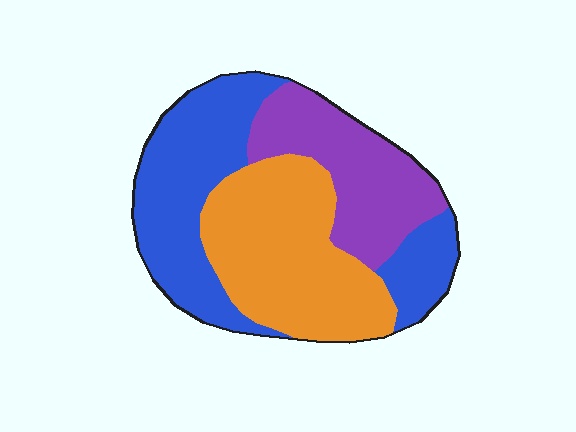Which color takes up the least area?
Purple, at roughly 25%.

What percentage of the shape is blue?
Blue covers 39% of the shape.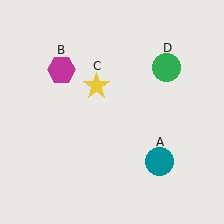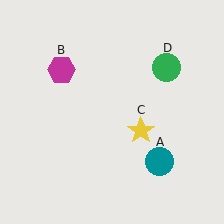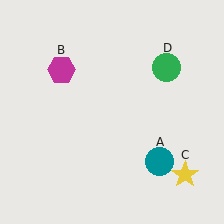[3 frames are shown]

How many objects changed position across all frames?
1 object changed position: yellow star (object C).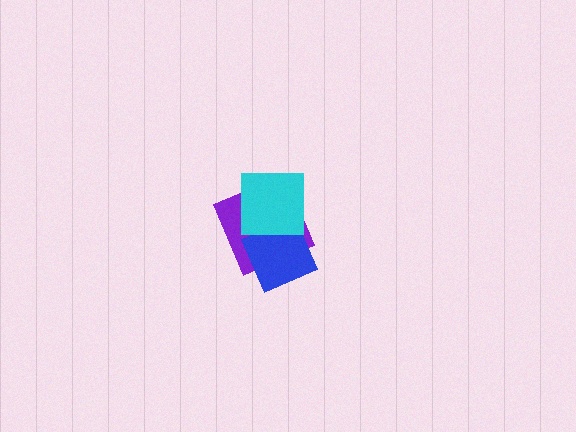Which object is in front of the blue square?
The cyan square is in front of the blue square.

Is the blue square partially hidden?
Yes, it is partially covered by another shape.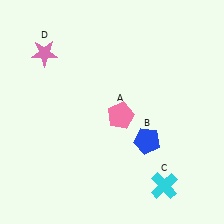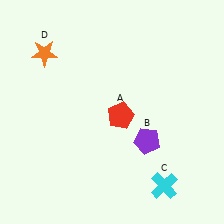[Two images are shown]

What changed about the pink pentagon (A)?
In Image 1, A is pink. In Image 2, it changed to red.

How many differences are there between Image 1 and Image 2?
There are 3 differences between the two images.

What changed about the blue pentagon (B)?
In Image 1, B is blue. In Image 2, it changed to purple.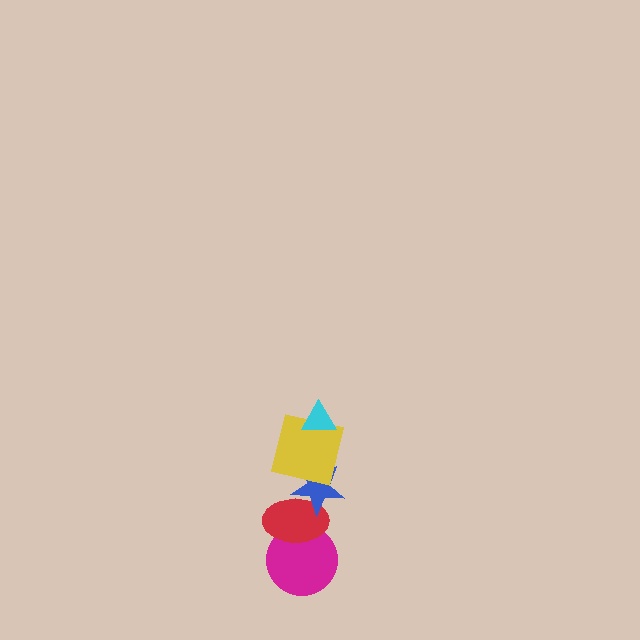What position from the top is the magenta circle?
The magenta circle is 5th from the top.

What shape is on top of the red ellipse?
The blue star is on top of the red ellipse.